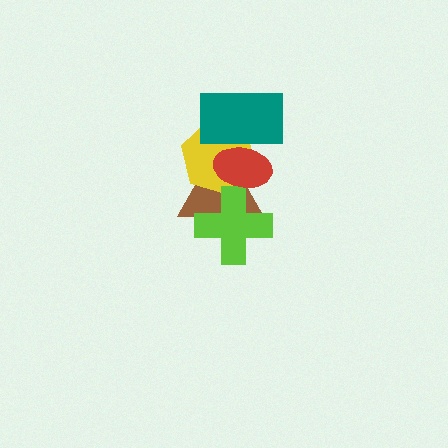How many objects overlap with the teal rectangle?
3 objects overlap with the teal rectangle.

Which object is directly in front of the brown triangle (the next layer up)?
The yellow hexagon is directly in front of the brown triangle.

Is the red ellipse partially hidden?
No, no other shape covers it.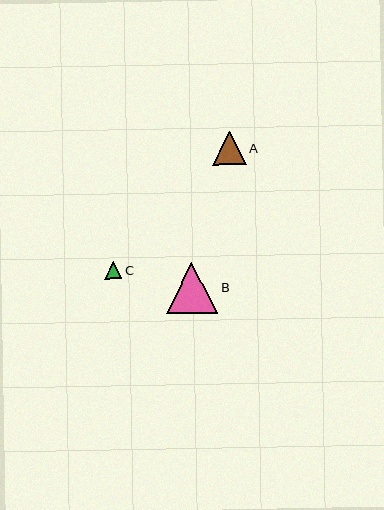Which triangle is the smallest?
Triangle C is the smallest with a size of approximately 17 pixels.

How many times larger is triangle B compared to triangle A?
Triangle B is approximately 1.5 times the size of triangle A.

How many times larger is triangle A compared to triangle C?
Triangle A is approximately 2.0 times the size of triangle C.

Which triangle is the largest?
Triangle B is the largest with a size of approximately 51 pixels.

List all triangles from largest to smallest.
From largest to smallest: B, A, C.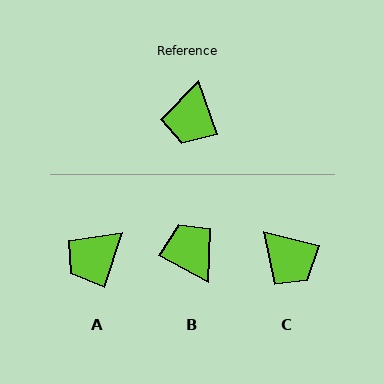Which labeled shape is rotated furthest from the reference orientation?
B, about 138 degrees away.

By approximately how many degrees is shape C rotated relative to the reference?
Approximately 57 degrees counter-clockwise.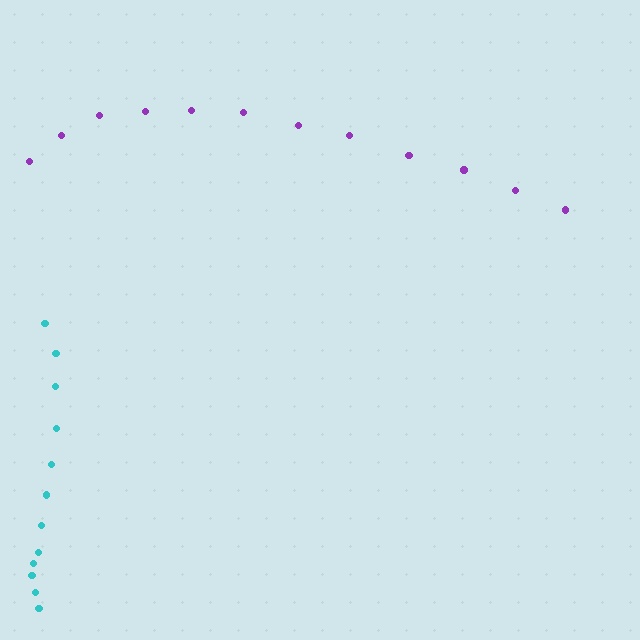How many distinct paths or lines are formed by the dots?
There are 2 distinct paths.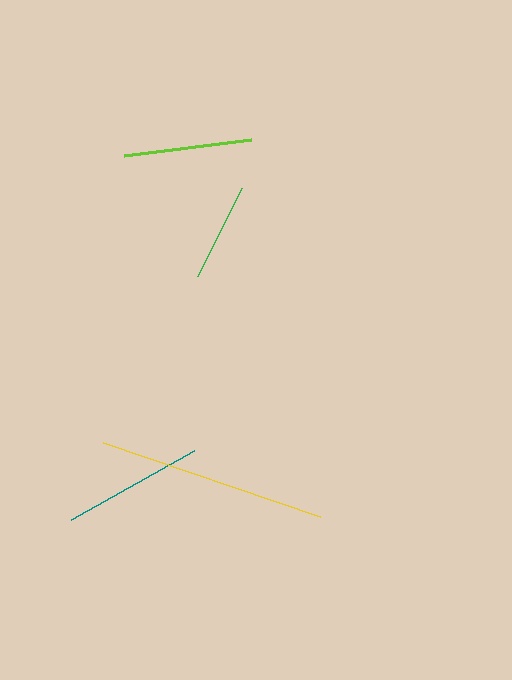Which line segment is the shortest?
The green line is the shortest at approximately 99 pixels.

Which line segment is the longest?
The yellow line is the longest at approximately 229 pixels.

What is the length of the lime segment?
The lime segment is approximately 128 pixels long.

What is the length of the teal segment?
The teal segment is approximately 141 pixels long.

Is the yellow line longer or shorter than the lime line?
The yellow line is longer than the lime line.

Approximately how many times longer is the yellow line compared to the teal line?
The yellow line is approximately 1.6 times the length of the teal line.